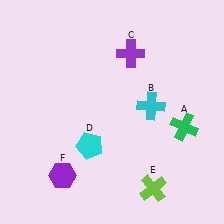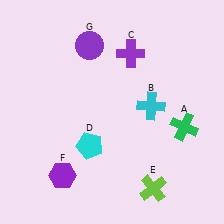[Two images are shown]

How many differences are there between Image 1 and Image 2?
There is 1 difference between the two images.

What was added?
A purple circle (G) was added in Image 2.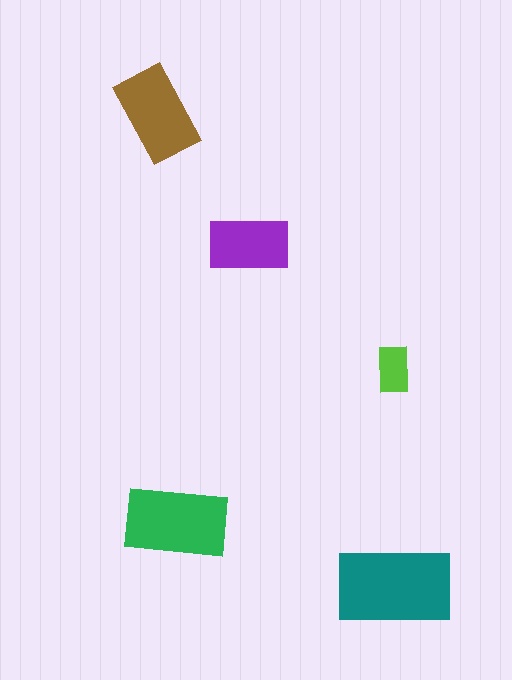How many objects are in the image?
There are 5 objects in the image.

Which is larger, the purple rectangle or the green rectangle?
The green one.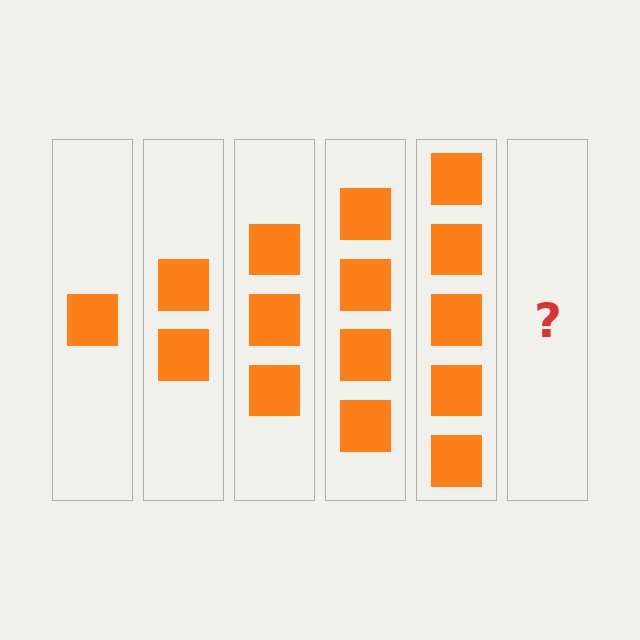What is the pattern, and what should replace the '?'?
The pattern is that each step adds one more square. The '?' should be 6 squares.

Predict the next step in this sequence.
The next step is 6 squares.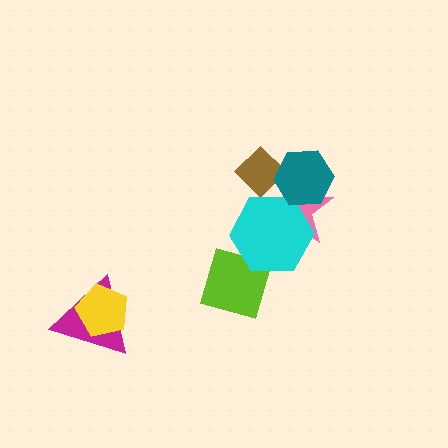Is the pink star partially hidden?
Yes, it is partially covered by another shape.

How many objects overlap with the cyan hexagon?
3 objects overlap with the cyan hexagon.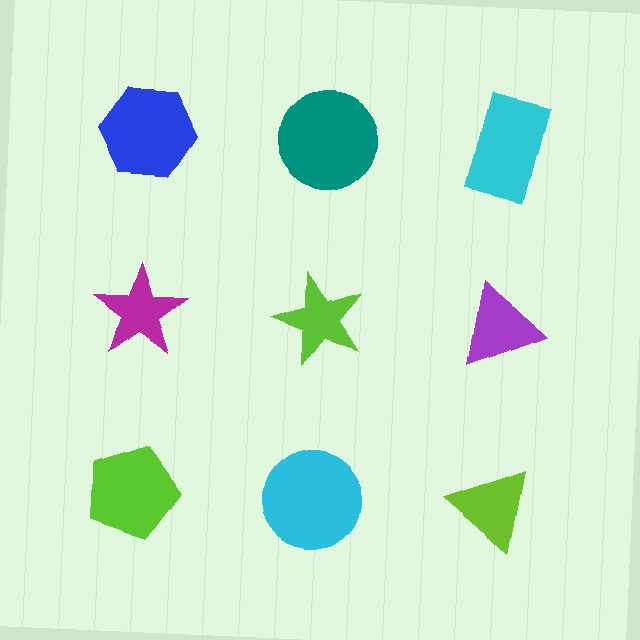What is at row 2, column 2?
A lime star.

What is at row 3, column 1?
A lime pentagon.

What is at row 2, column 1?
A magenta star.